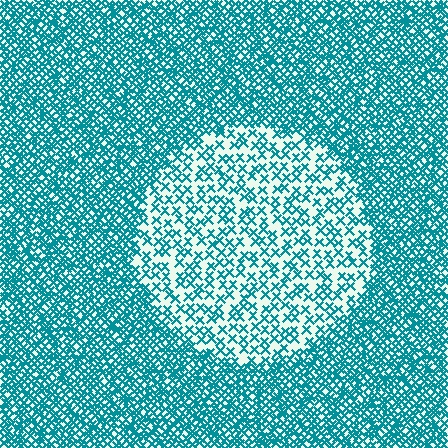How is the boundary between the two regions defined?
The boundary is defined by a change in element density (approximately 2.4x ratio). All elements are the same color, size, and shape.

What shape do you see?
I see a circle.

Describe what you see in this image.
The image contains small teal elements arranged at two different densities. A circle-shaped region is visible where the elements are less densely packed than the surrounding area.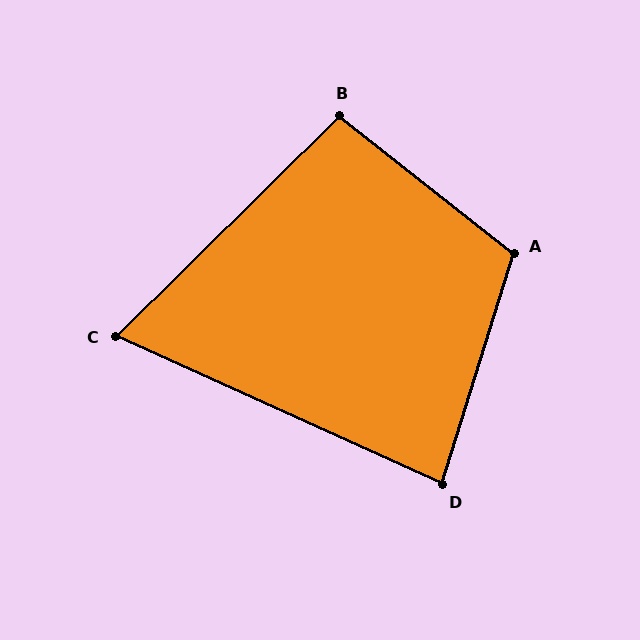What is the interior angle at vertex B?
Approximately 97 degrees (obtuse).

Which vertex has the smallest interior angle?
C, at approximately 69 degrees.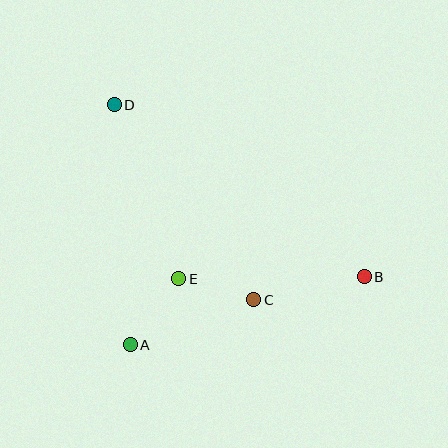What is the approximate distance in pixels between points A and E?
The distance between A and E is approximately 82 pixels.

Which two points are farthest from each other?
Points B and D are farthest from each other.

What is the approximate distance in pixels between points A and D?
The distance between A and D is approximately 241 pixels.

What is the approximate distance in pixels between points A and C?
The distance between A and C is approximately 132 pixels.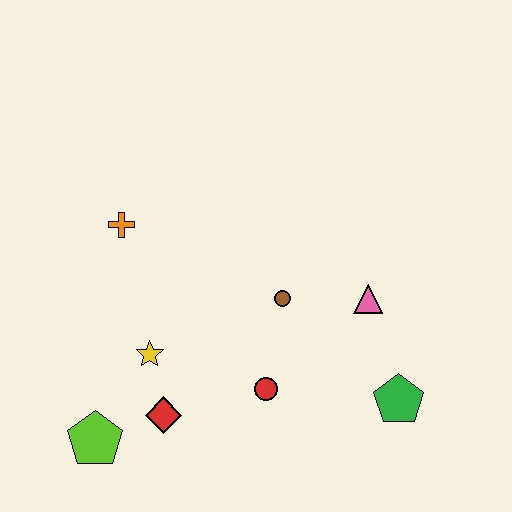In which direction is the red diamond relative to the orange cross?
The red diamond is below the orange cross.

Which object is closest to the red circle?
The brown circle is closest to the red circle.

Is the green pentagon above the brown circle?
No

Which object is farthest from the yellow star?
The green pentagon is farthest from the yellow star.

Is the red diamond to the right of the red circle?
No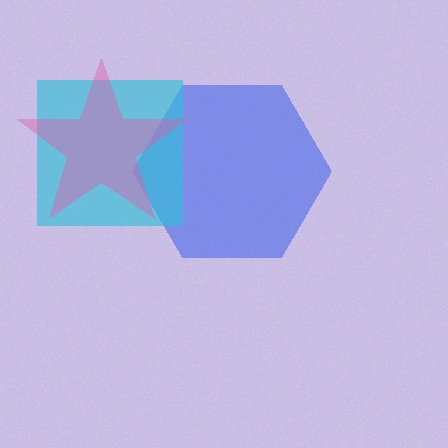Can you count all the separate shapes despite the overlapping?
Yes, there are 3 separate shapes.